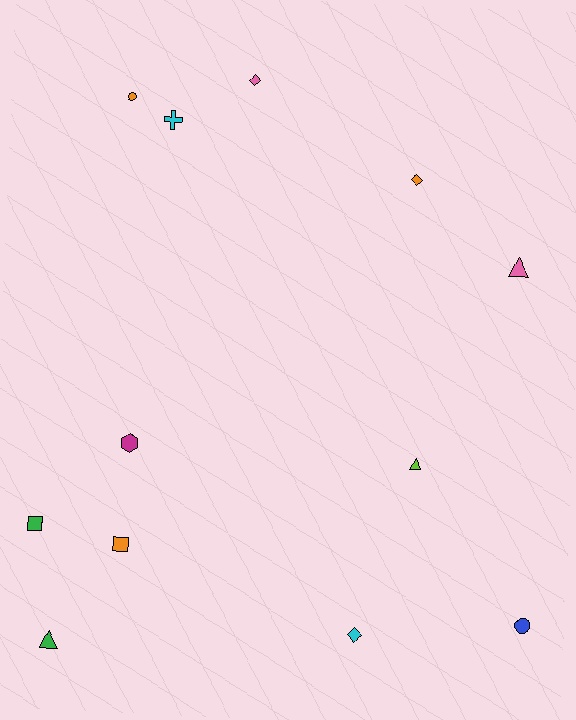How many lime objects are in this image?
There is 1 lime object.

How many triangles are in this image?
There are 3 triangles.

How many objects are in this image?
There are 12 objects.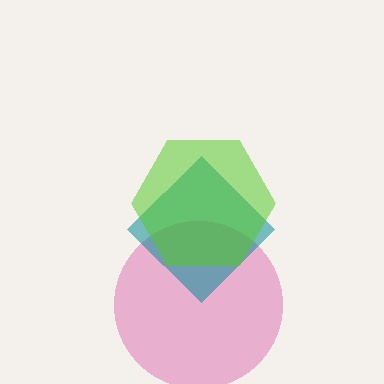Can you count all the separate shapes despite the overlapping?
Yes, there are 3 separate shapes.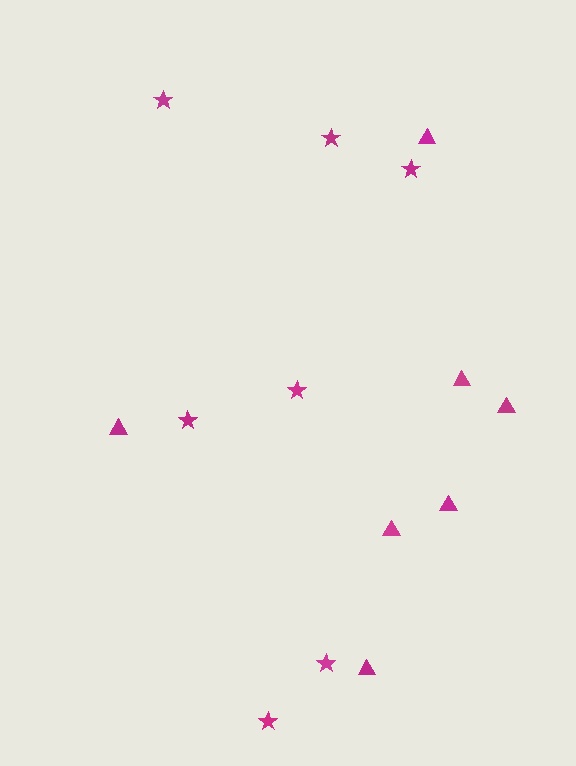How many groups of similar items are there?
There are 2 groups: one group of triangles (7) and one group of stars (7).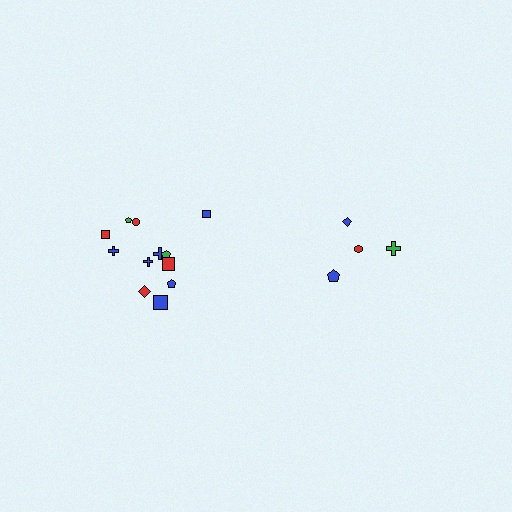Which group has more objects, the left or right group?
The left group.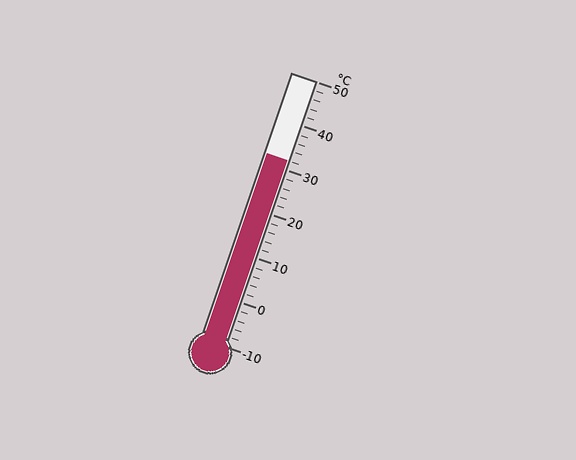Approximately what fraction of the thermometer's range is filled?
The thermometer is filled to approximately 70% of its range.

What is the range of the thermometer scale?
The thermometer scale ranges from -10°C to 50°C.